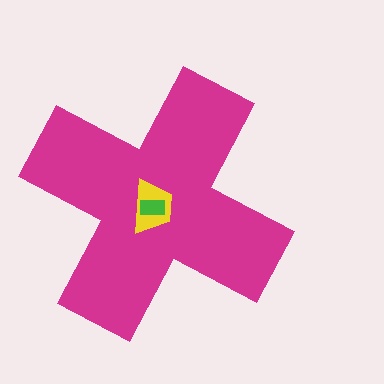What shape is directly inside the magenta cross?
The yellow trapezoid.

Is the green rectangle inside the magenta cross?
Yes.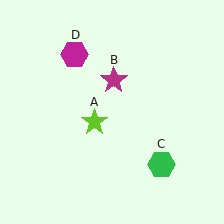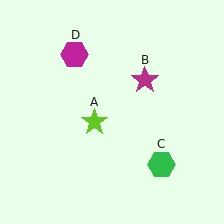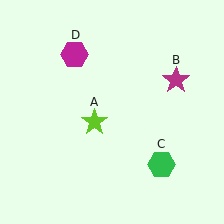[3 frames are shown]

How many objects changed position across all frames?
1 object changed position: magenta star (object B).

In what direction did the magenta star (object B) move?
The magenta star (object B) moved right.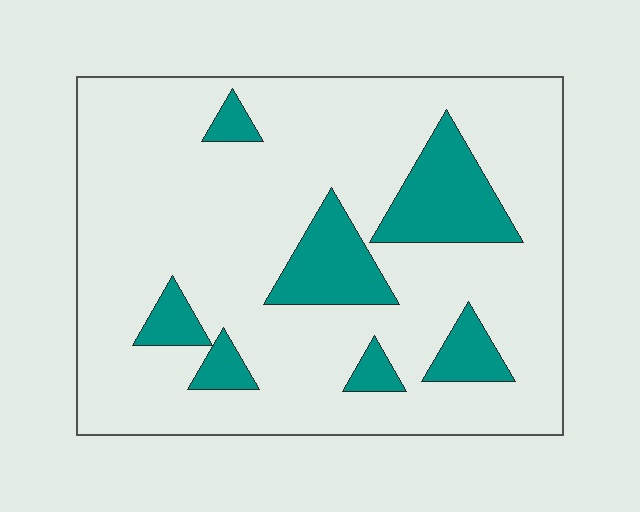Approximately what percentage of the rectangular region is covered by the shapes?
Approximately 20%.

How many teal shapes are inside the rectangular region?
7.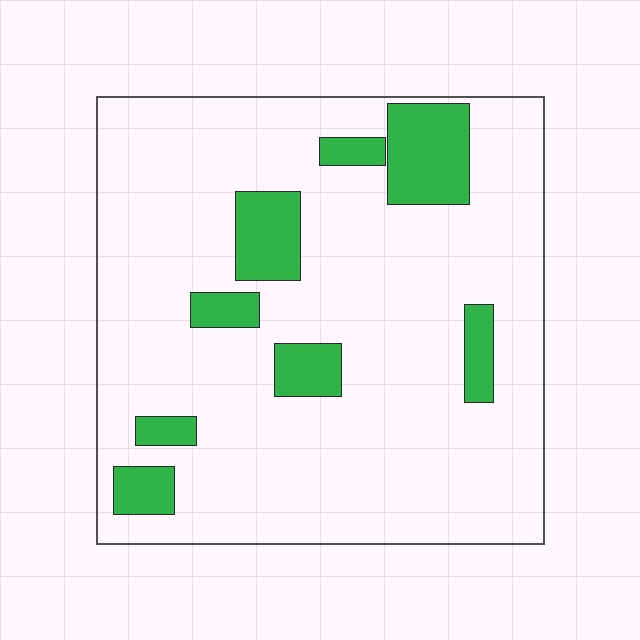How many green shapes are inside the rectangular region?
8.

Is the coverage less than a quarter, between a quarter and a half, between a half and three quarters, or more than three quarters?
Less than a quarter.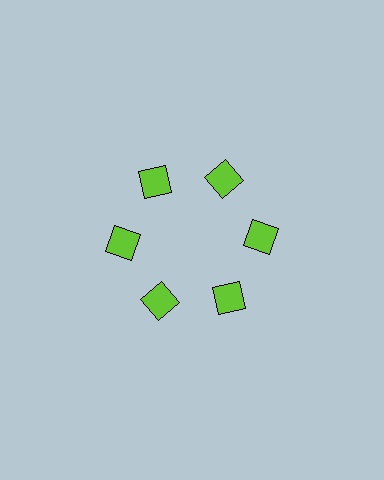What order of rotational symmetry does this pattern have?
This pattern has 6-fold rotational symmetry.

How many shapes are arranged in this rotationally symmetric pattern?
There are 6 shapes, arranged in 6 groups of 1.